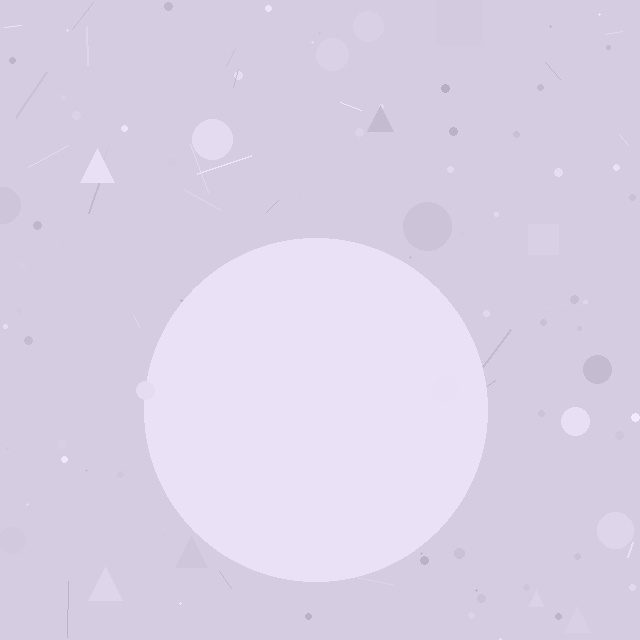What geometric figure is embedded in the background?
A circle is embedded in the background.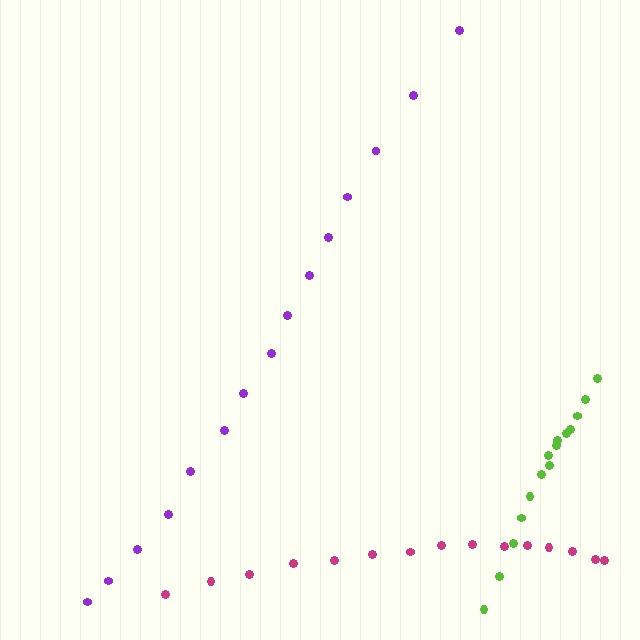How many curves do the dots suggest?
There are 3 distinct paths.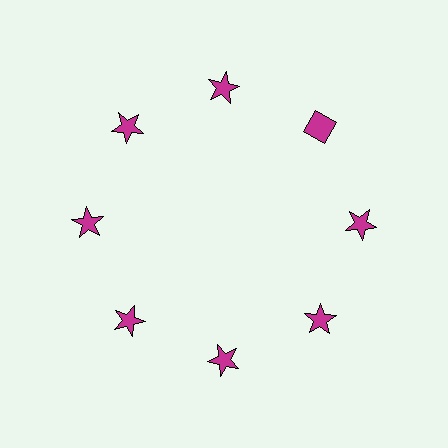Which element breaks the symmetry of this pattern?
The magenta diamond at roughly the 2 o'clock position breaks the symmetry. All other shapes are magenta stars.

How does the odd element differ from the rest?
It has a different shape: diamond instead of star.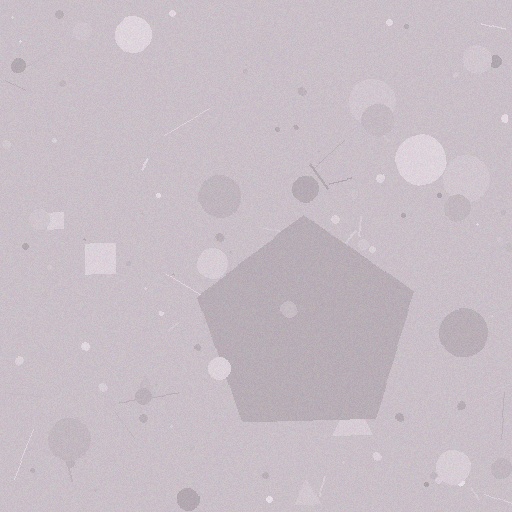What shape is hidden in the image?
A pentagon is hidden in the image.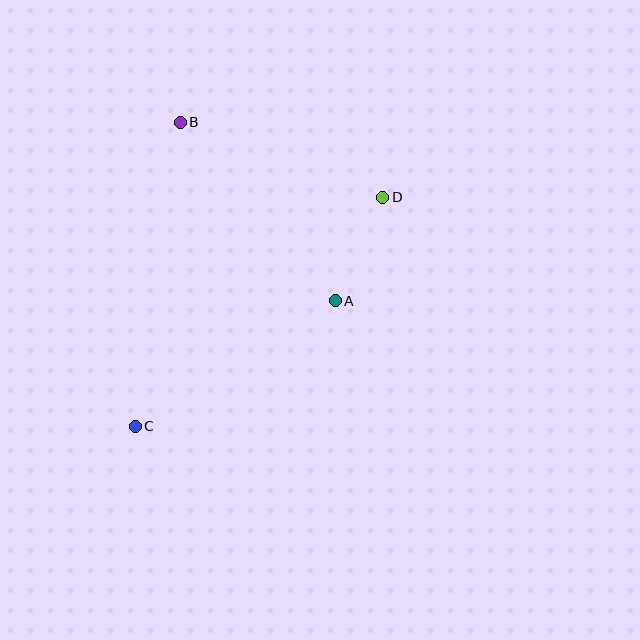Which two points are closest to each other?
Points A and D are closest to each other.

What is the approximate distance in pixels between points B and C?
The distance between B and C is approximately 307 pixels.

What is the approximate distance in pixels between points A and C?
The distance between A and C is approximately 237 pixels.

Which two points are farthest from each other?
Points C and D are farthest from each other.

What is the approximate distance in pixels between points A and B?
The distance between A and B is approximately 236 pixels.